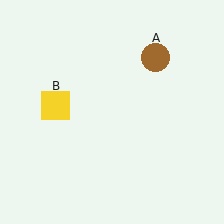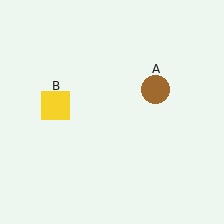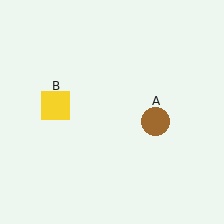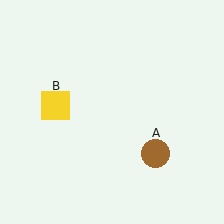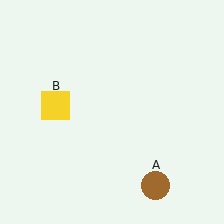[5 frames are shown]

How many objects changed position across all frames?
1 object changed position: brown circle (object A).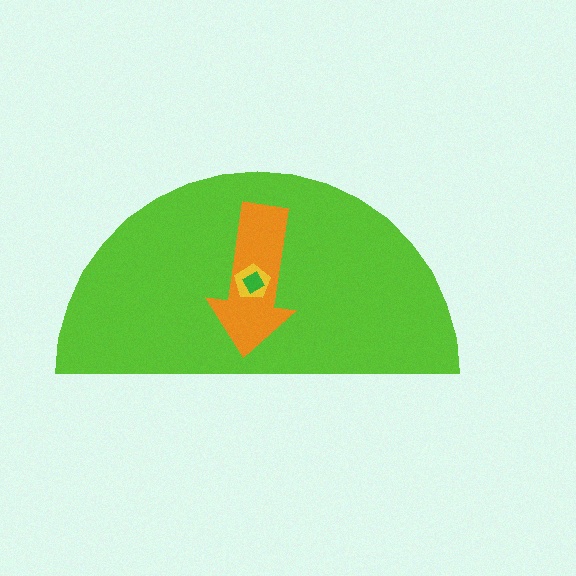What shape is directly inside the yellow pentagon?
The green diamond.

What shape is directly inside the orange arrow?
The yellow pentagon.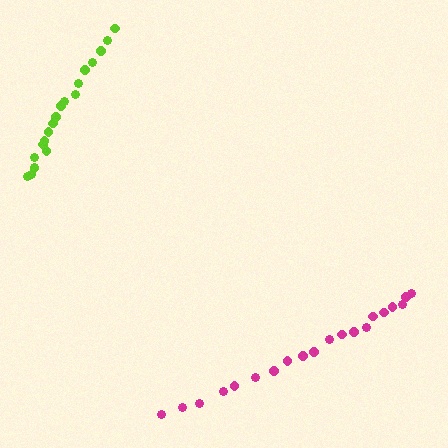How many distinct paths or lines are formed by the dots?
There are 2 distinct paths.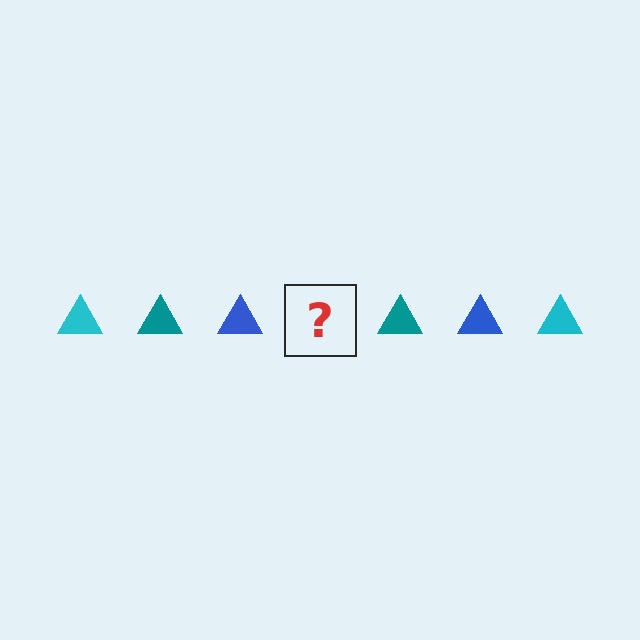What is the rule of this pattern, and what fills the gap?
The rule is that the pattern cycles through cyan, teal, blue triangles. The gap should be filled with a cyan triangle.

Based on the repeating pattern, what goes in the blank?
The blank should be a cyan triangle.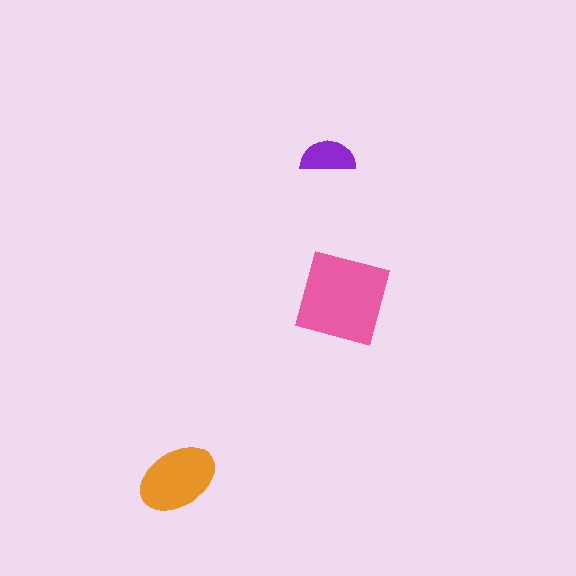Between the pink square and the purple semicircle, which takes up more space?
The pink square.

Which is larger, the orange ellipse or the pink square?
The pink square.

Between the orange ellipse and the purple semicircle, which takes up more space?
The orange ellipse.